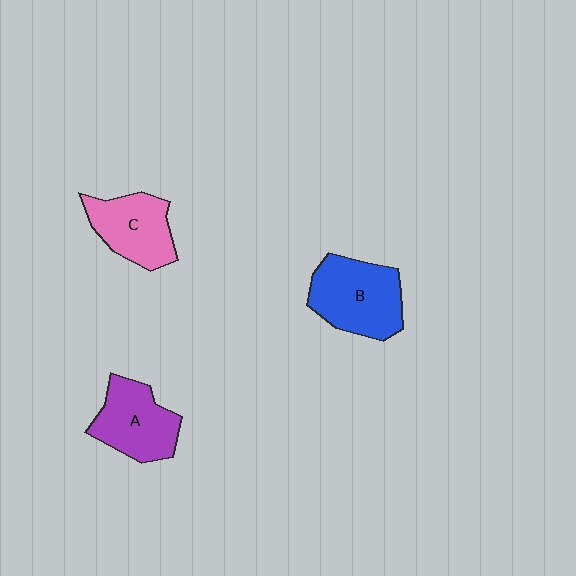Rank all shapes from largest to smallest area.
From largest to smallest: B (blue), A (purple), C (pink).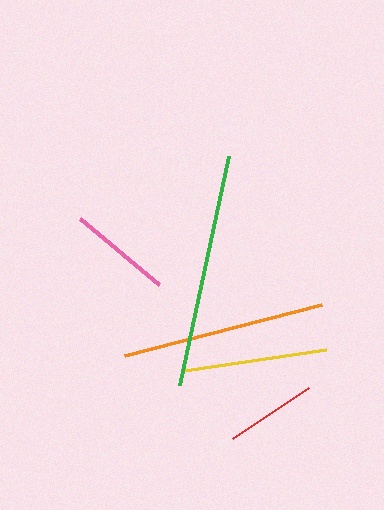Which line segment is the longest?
The green line is the longest at approximately 235 pixels.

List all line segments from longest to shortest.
From longest to shortest: green, orange, yellow, pink, red.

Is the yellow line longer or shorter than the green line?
The green line is longer than the yellow line.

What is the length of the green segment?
The green segment is approximately 235 pixels long.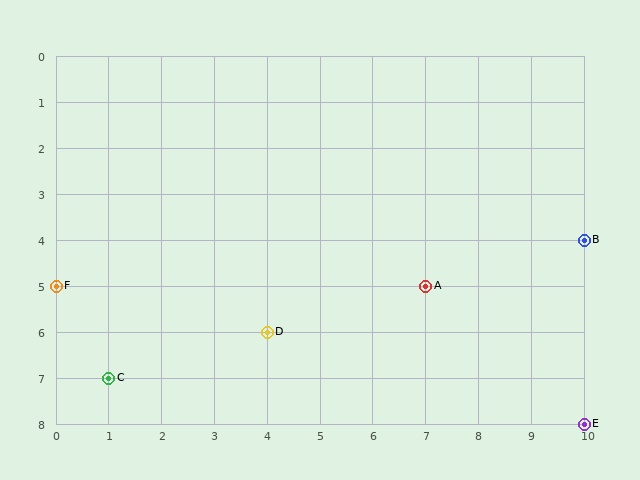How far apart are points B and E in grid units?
Points B and E are 4 rows apart.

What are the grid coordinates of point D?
Point D is at grid coordinates (4, 6).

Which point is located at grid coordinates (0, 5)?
Point F is at (0, 5).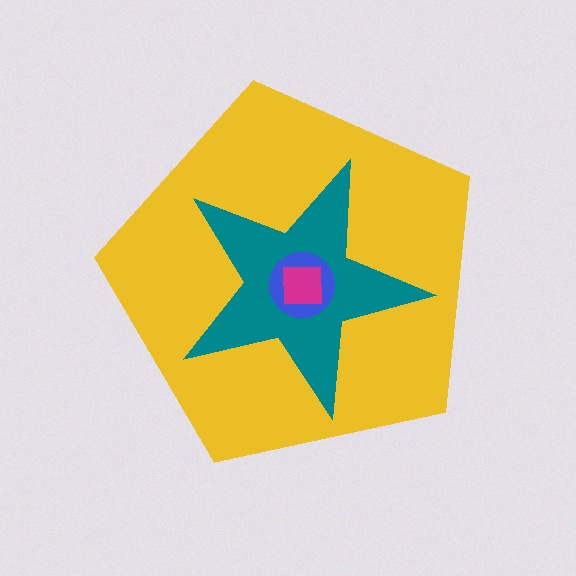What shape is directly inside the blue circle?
The magenta square.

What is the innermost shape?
The magenta square.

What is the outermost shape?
The yellow pentagon.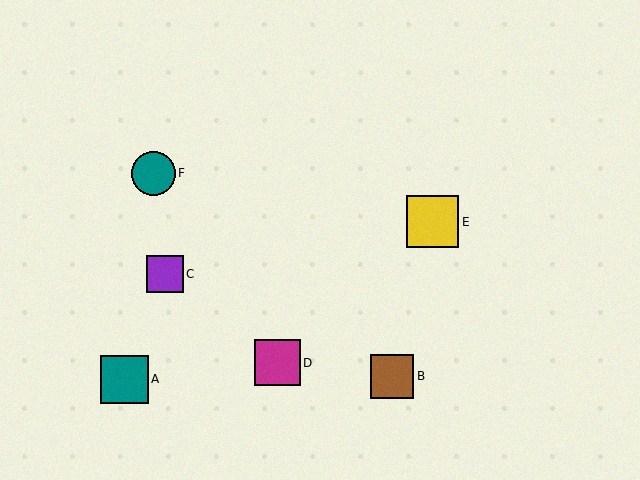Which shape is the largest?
The yellow square (labeled E) is the largest.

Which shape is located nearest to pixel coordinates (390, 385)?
The brown square (labeled B) at (392, 376) is nearest to that location.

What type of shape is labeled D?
Shape D is a magenta square.